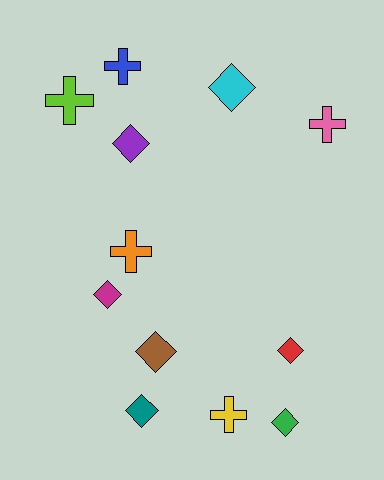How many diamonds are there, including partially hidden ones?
There are 7 diamonds.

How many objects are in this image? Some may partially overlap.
There are 12 objects.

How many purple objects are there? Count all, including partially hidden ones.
There is 1 purple object.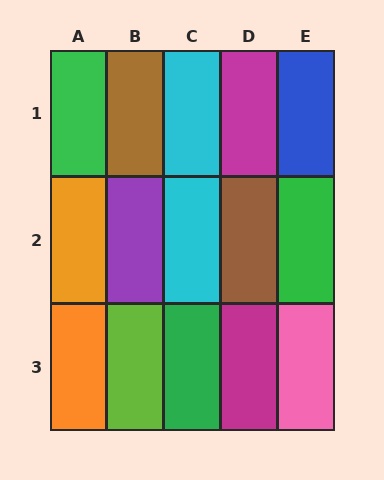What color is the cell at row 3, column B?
Lime.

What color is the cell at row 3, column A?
Orange.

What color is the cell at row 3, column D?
Magenta.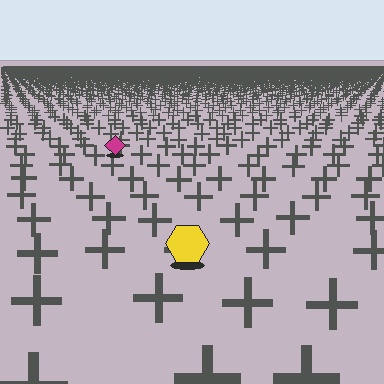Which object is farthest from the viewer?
The magenta diamond is farthest from the viewer. It appears smaller and the ground texture around it is denser.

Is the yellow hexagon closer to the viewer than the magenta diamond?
Yes. The yellow hexagon is closer — you can tell from the texture gradient: the ground texture is coarser near it.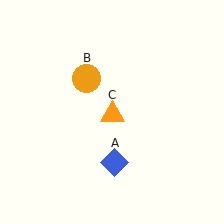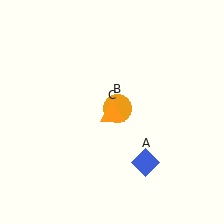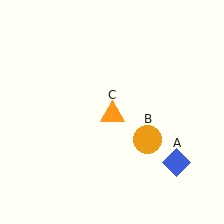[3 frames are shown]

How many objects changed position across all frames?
2 objects changed position: blue diamond (object A), orange circle (object B).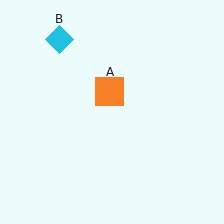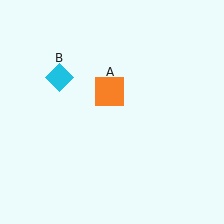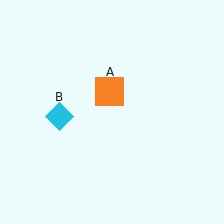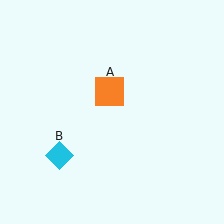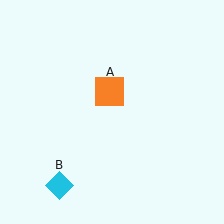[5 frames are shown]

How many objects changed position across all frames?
1 object changed position: cyan diamond (object B).